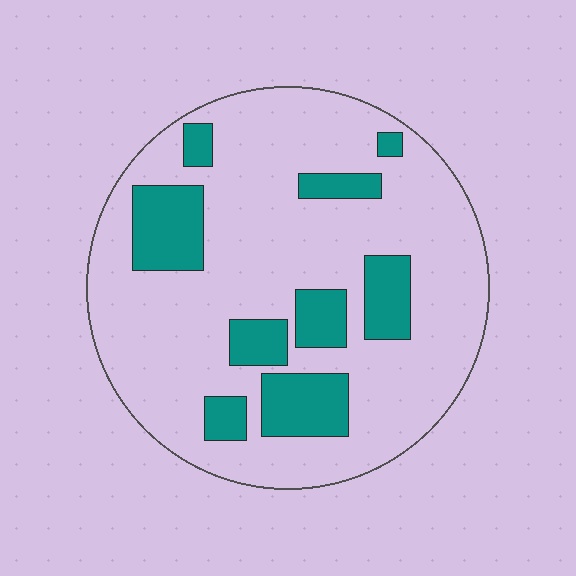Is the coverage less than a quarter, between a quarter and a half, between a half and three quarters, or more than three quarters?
Less than a quarter.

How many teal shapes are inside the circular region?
9.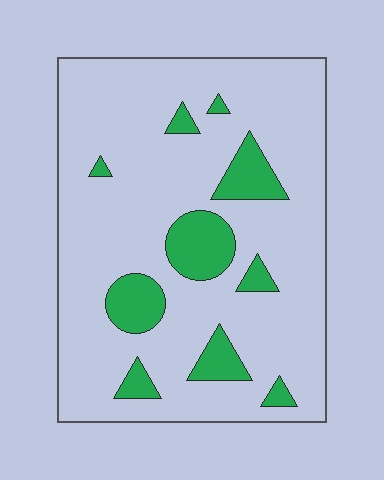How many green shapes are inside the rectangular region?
10.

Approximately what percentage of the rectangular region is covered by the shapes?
Approximately 15%.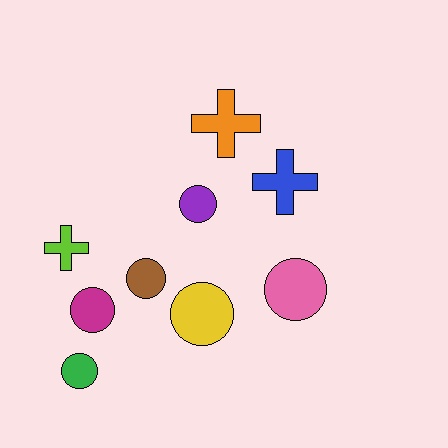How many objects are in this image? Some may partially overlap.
There are 9 objects.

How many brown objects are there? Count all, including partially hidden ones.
There is 1 brown object.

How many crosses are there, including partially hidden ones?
There are 3 crosses.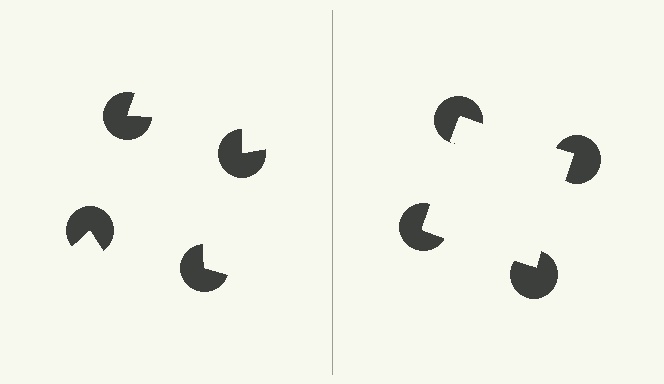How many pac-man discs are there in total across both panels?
8 — 4 on each side.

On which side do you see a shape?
An illusory square appears on the right side. On the left side the wedge cuts are rotated, so no coherent shape forms.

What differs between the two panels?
The pac-man discs are positioned identically on both sides; only the wedge orientations differ. On the right they align to a square; on the left they are misaligned.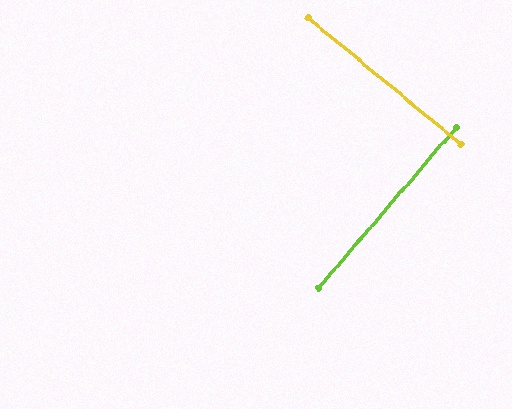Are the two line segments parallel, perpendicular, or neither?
Perpendicular — they meet at approximately 89°.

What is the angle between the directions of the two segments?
Approximately 89 degrees.